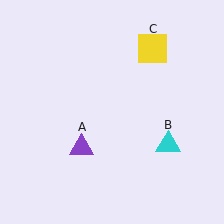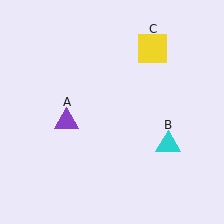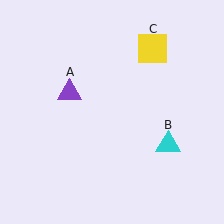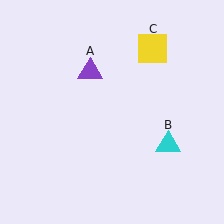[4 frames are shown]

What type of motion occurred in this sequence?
The purple triangle (object A) rotated clockwise around the center of the scene.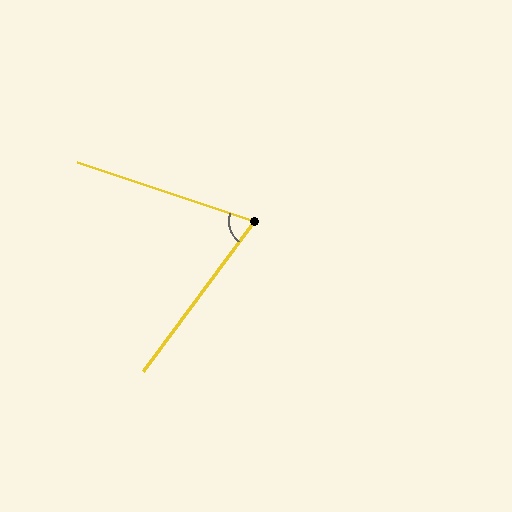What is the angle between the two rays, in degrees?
Approximately 72 degrees.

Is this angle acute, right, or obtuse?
It is acute.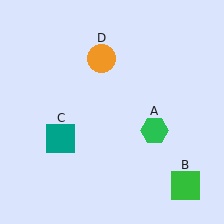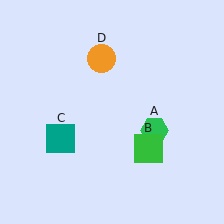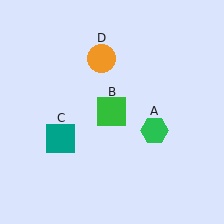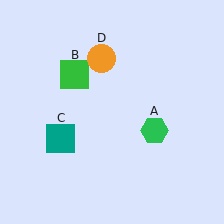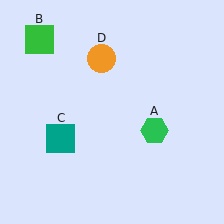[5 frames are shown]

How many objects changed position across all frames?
1 object changed position: green square (object B).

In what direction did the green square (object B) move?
The green square (object B) moved up and to the left.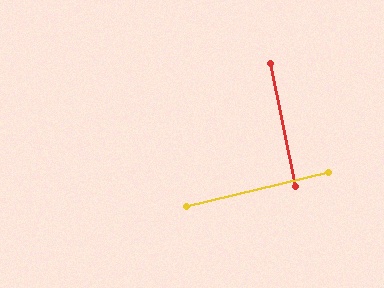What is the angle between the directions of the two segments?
Approximately 88 degrees.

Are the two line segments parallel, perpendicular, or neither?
Perpendicular — they meet at approximately 88°.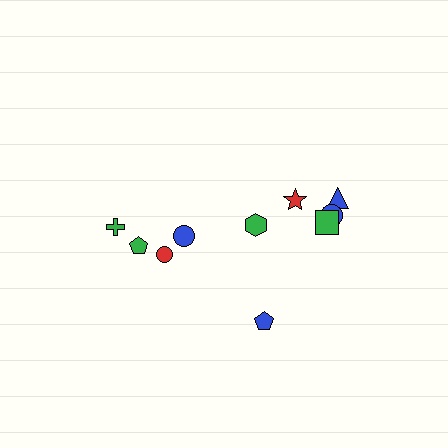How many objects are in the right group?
There are 6 objects.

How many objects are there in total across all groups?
There are 10 objects.